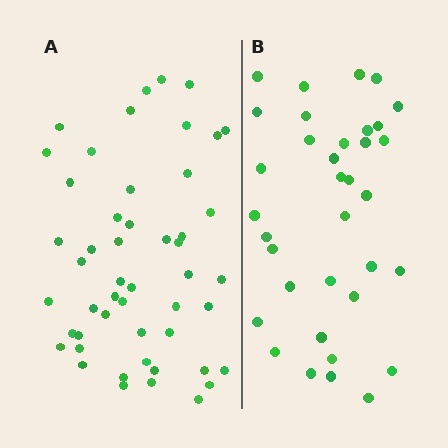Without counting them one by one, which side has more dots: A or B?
Region A (the left region) has more dots.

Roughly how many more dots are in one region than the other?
Region A has approximately 15 more dots than region B.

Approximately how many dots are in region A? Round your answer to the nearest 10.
About 50 dots.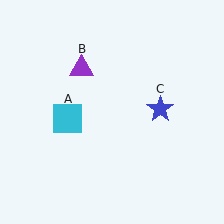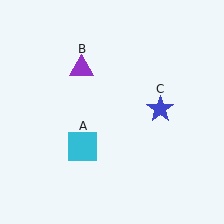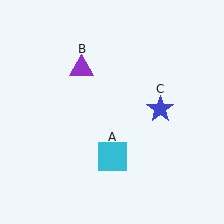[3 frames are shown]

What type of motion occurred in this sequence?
The cyan square (object A) rotated counterclockwise around the center of the scene.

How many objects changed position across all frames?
1 object changed position: cyan square (object A).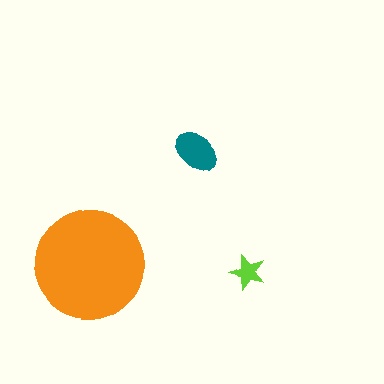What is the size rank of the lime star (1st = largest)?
3rd.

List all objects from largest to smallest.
The orange circle, the teal ellipse, the lime star.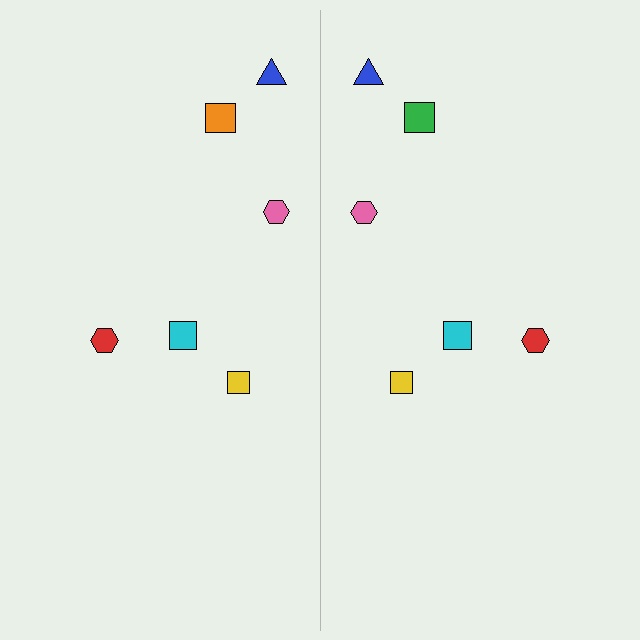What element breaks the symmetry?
The green square on the right side breaks the symmetry — its mirror counterpart is orange.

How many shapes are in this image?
There are 12 shapes in this image.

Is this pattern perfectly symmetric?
No, the pattern is not perfectly symmetric. The green square on the right side breaks the symmetry — its mirror counterpart is orange.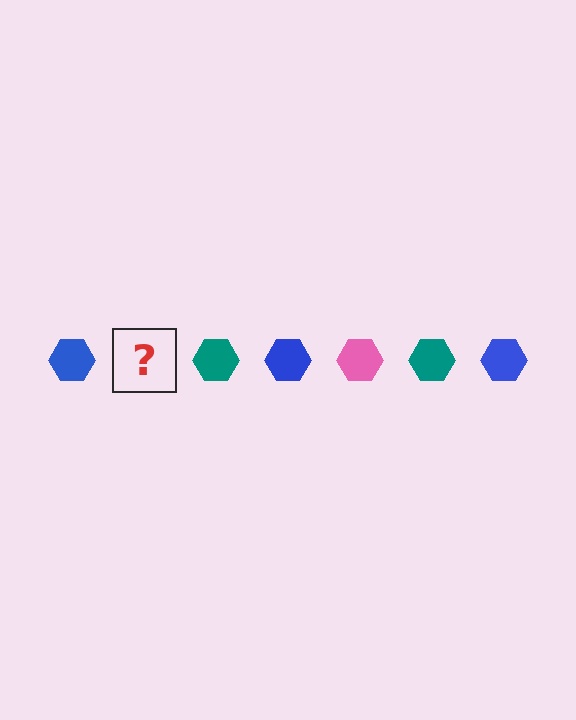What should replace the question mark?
The question mark should be replaced with a pink hexagon.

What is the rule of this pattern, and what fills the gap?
The rule is that the pattern cycles through blue, pink, teal hexagons. The gap should be filled with a pink hexagon.